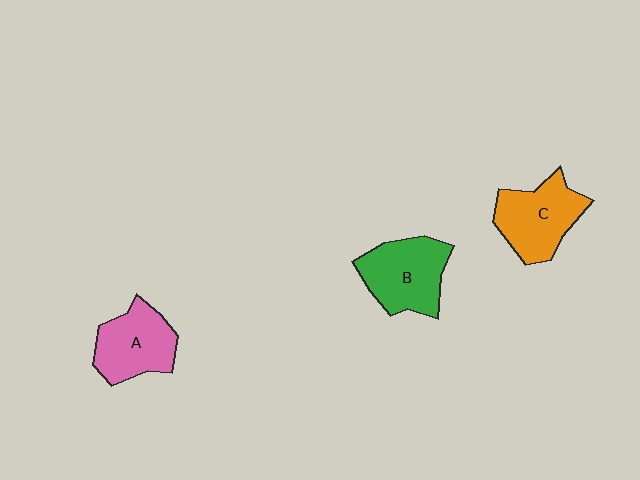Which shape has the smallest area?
Shape A (pink).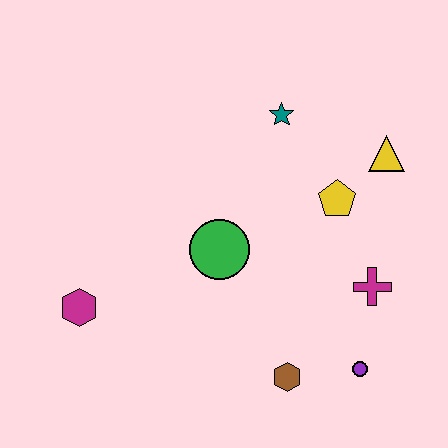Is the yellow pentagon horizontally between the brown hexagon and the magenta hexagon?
No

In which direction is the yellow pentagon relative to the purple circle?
The yellow pentagon is above the purple circle.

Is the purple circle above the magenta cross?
No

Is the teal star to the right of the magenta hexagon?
Yes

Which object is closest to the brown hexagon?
The purple circle is closest to the brown hexagon.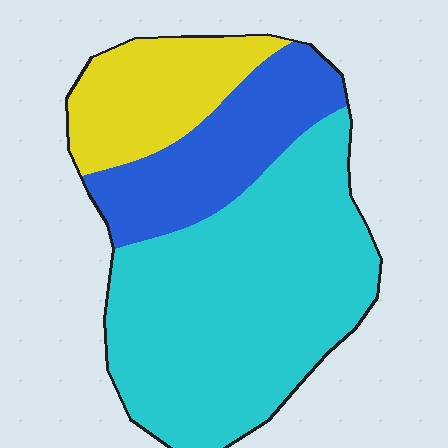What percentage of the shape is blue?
Blue covers around 25% of the shape.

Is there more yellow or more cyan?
Cyan.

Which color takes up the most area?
Cyan, at roughly 60%.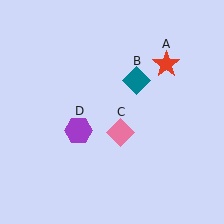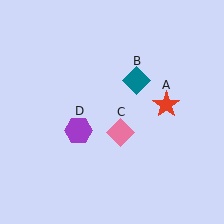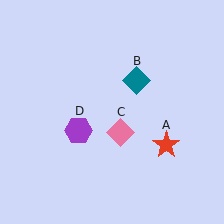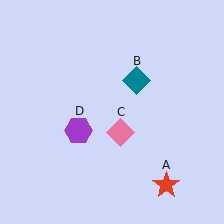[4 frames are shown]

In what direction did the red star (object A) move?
The red star (object A) moved down.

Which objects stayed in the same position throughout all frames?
Teal diamond (object B) and pink diamond (object C) and purple hexagon (object D) remained stationary.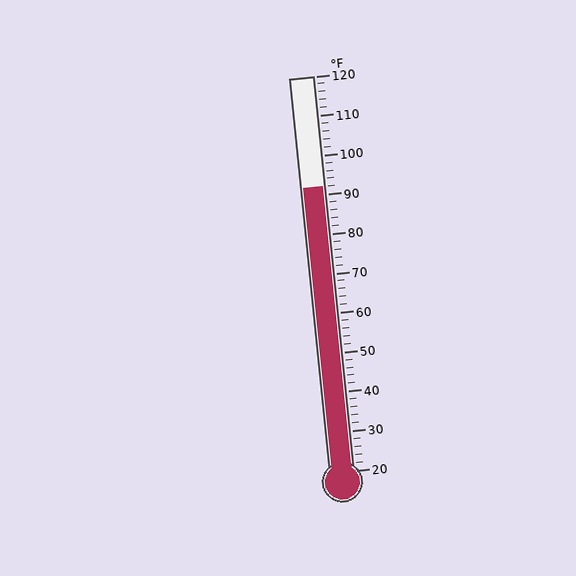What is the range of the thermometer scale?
The thermometer scale ranges from 20°F to 120°F.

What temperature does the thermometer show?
The thermometer shows approximately 92°F.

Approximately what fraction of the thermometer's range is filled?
The thermometer is filled to approximately 70% of its range.